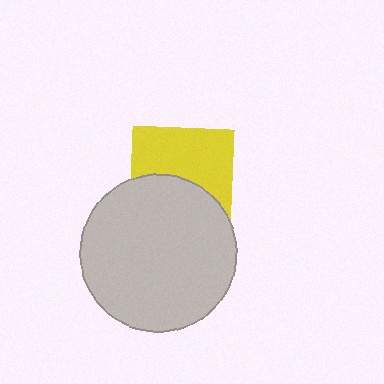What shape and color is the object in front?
The object in front is a light gray circle.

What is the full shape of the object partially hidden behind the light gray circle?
The partially hidden object is a yellow square.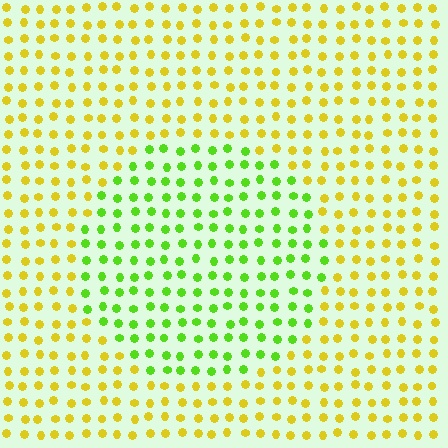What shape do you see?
I see a circle.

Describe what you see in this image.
The image is filled with small yellow elements in a uniform arrangement. A circle-shaped region is visible where the elements are tinted to a slightly different hue, forming a subtle color boundary.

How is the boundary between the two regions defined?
The boundary is defined purely by a slight shift in hue (about 48 degrees). Spacing, size, and orientation are identical on both sides.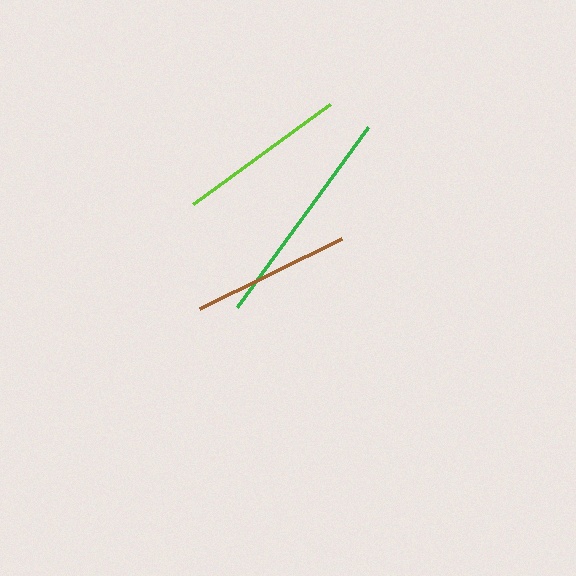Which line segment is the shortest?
The brown line is the shortest at approximately 158 pixels.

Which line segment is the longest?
The green line is the longest at approximately 223 pixels.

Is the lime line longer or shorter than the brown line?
The lime line is longer than the brown line.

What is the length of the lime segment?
The lime segment is approximately 169 pixels long.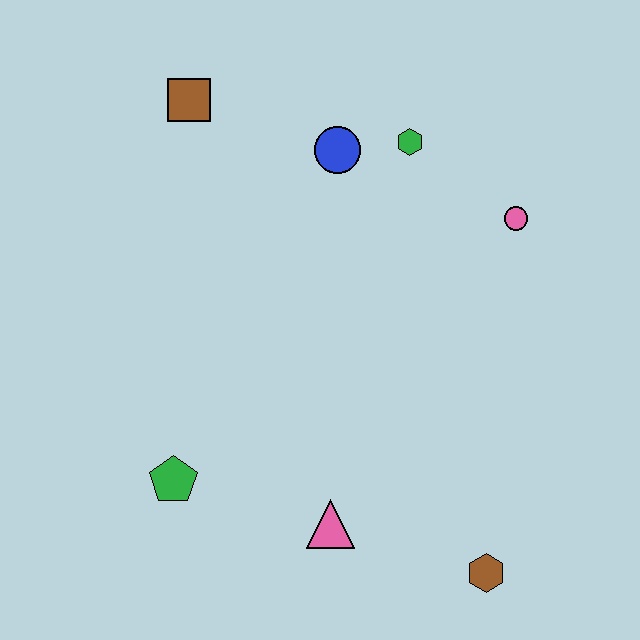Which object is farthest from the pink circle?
The green pentagon is farthest from the pink circle.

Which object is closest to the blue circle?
The green hexagon is closest to the blue circle.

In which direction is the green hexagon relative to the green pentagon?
The green hexagon is above the green pentagon.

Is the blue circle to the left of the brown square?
No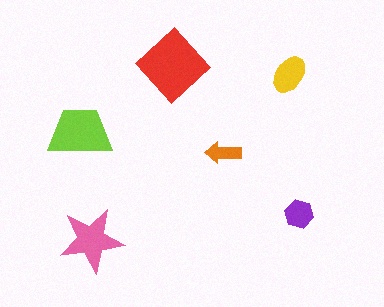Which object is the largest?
The red diamond.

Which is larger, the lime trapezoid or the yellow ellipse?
The lime trapezoid.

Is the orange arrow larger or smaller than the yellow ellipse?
Smaller.